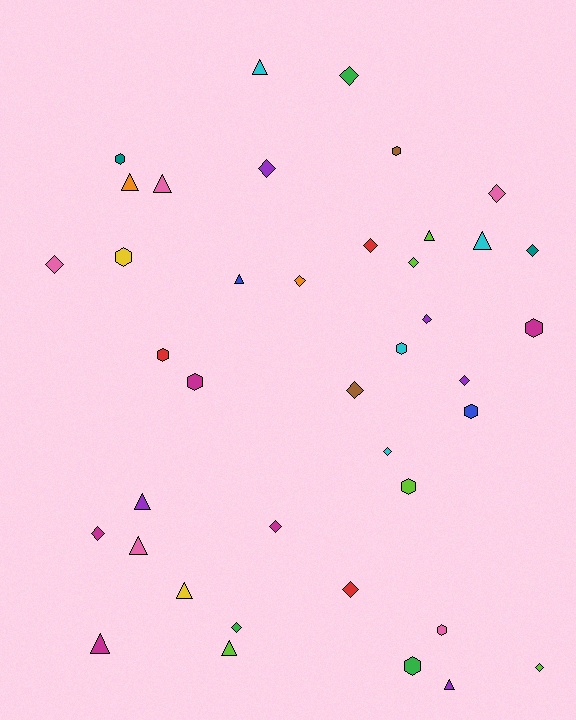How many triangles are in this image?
There are 12 triangles.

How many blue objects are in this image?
There are 2 blue objects.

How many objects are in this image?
There are 40 objects.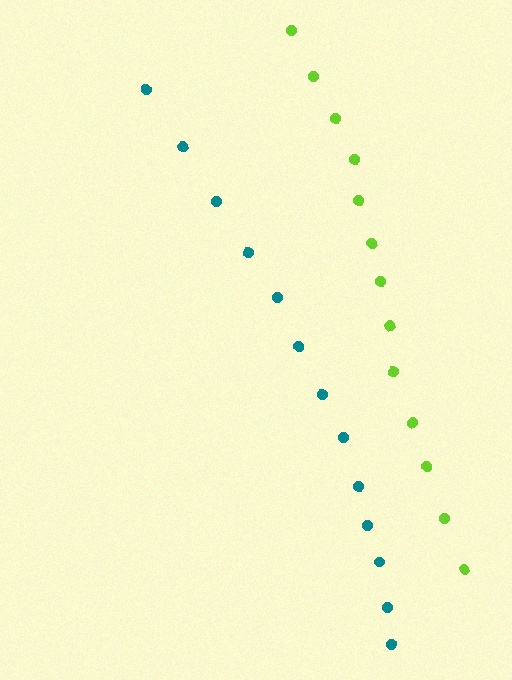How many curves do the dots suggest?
There are 2 distinct paths.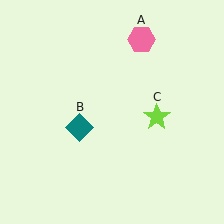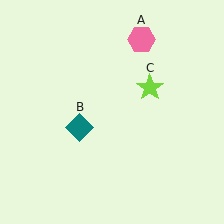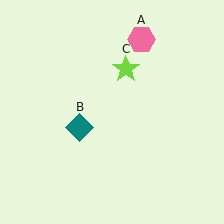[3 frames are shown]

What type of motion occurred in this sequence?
The lime star (object C) rotated counterclockwise around the center of the scene.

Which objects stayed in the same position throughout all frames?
Pink hexagon (object A) and teal diamond (object B) remained stationary.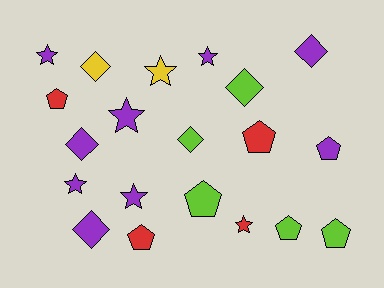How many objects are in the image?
There are 20 objects.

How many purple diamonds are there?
There are 3 purple diamonds.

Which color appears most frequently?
Purple, with 9 objects.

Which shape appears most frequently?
Pentagon, with 7 objects.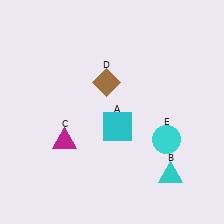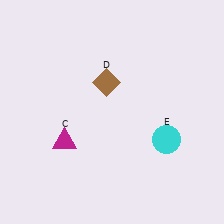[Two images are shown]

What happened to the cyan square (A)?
The cyan square (A) was removed in Image 2. It was in the bottom-right area of Image 1.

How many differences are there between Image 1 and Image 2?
There are 2 differences between the two images.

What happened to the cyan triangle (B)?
The cyan triangle (B) was removed in Image 2. It was in the bottom-right area of Image 1.